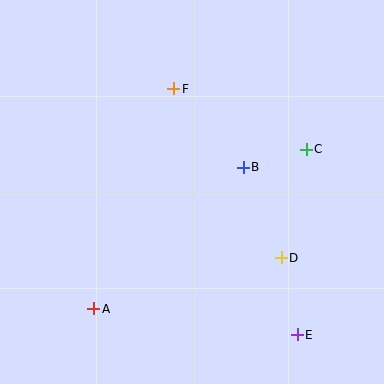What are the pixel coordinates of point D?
Point D is at (281, 258).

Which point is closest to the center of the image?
Point B at (243, 167) is closest to the center.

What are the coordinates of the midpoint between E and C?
The midpoint between E and C is at (302, 242).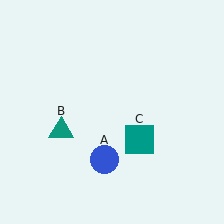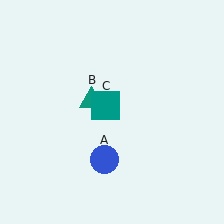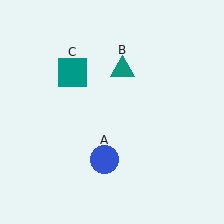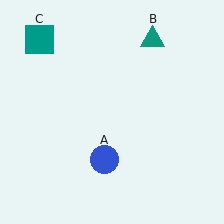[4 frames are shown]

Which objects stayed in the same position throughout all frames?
Blue circle (object A) remained stationary.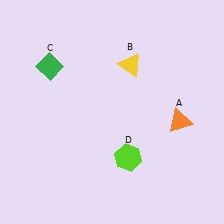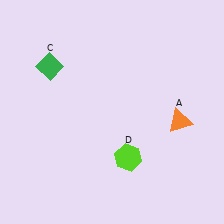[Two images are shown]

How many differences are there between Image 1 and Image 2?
There is 1 difference between the two images.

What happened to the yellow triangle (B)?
The yellow triangle (B) was removed in Image 2. It was in the top-right area of Image 1.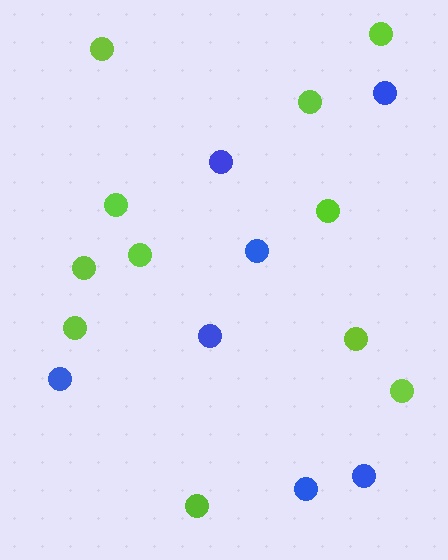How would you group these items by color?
There are 2 groups: one group of blue circles (7) and one group of lime circles (11).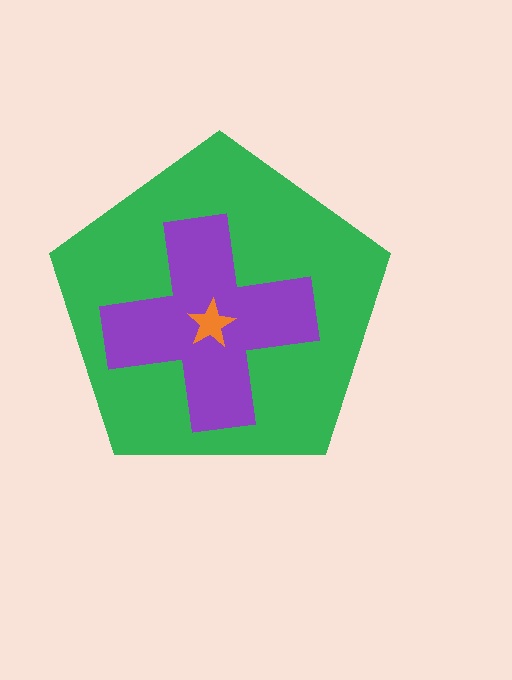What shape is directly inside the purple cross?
The orange star.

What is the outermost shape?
The green pentagon.